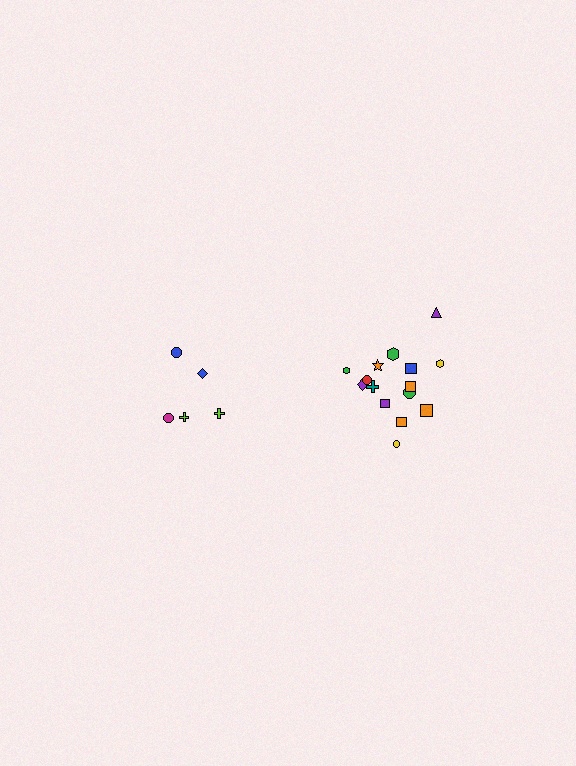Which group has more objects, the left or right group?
The right group.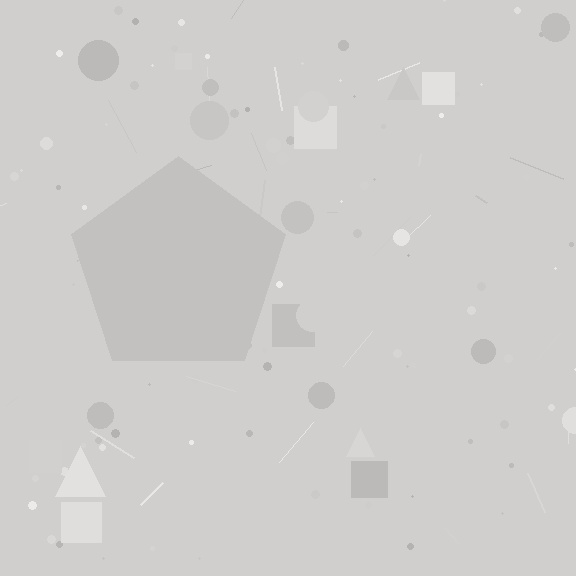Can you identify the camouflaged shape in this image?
The camouflaged shape is a pentagon.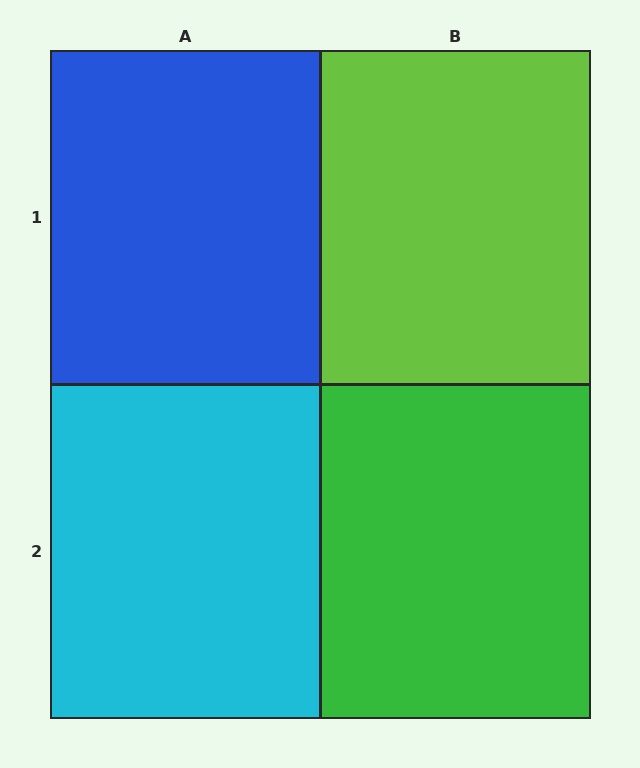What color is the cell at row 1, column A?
Blue.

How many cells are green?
1 cell is green.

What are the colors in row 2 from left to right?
Cyan, green.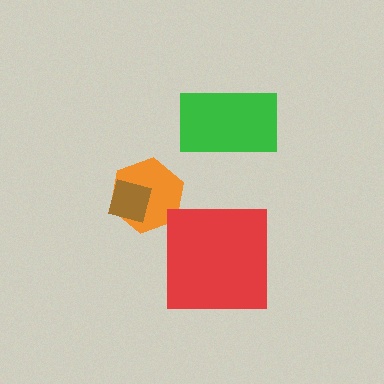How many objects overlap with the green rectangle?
0 objects overlap with the green rectangle.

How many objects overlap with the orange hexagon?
1 object overlaps with the orange hexagon.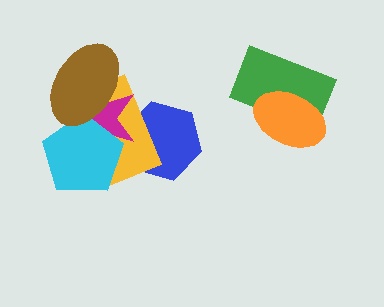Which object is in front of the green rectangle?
The orange ellipse is in front of the green rectangle.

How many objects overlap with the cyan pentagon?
3 objects overlap with the cyan pentagon.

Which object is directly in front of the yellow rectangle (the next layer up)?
The magenta star is directly in front of the yellow rectangle.